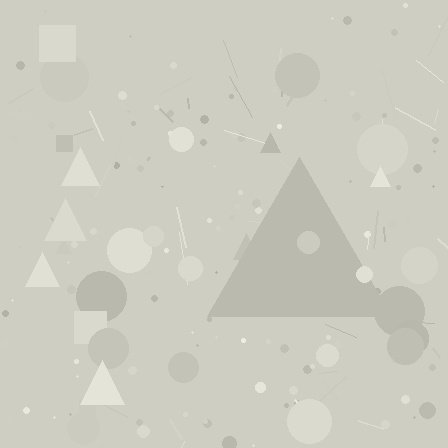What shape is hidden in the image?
A triangle is hidden in the image.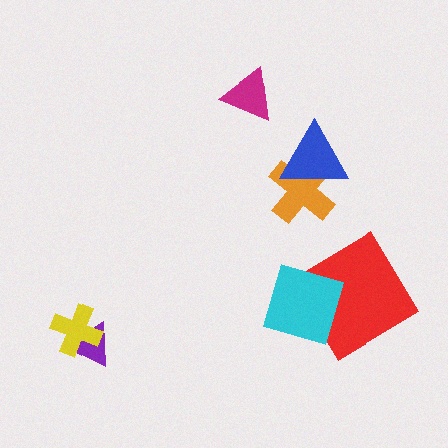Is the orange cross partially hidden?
Yes, it is partially covered by another shape.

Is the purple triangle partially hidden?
Yes, it is partially covered by another shape.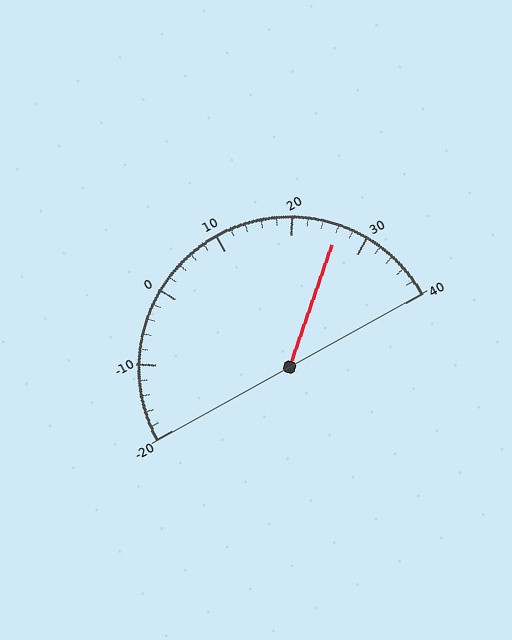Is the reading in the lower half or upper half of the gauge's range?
The reading is in the upper half of the range (-20 to 40).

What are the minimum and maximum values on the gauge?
The gauge ranges from -20 to 40.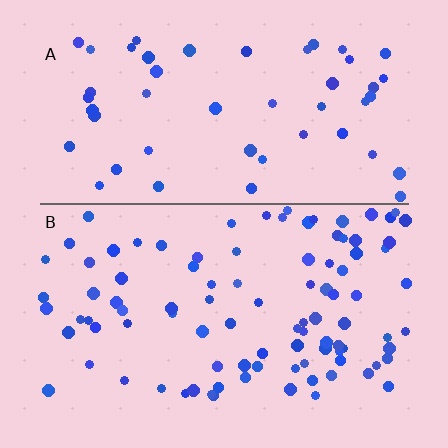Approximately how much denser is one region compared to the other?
Approximately 1.9× — region B over region A.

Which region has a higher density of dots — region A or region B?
B (the bottom).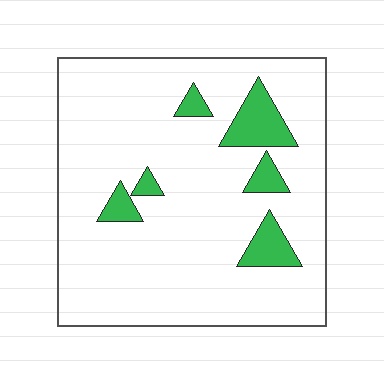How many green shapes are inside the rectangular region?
6.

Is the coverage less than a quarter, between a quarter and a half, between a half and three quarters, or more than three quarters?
Less than a quarter.